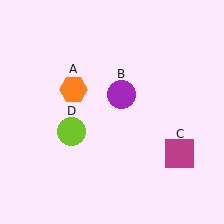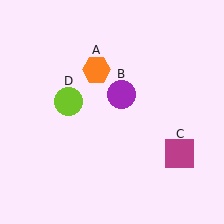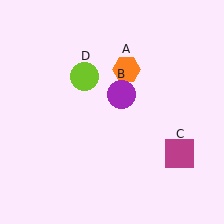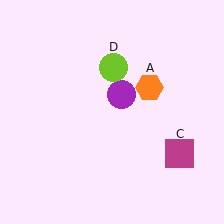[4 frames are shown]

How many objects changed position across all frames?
2 objects changed position: orange hexagon (object A), lime circle (object D).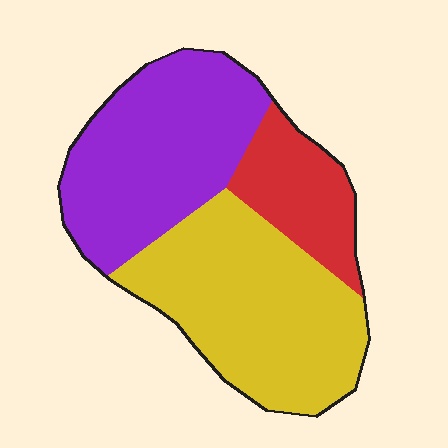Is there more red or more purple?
Purple.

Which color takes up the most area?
Yellow, at roughly 45%.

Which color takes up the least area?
Red, at roughly 15%.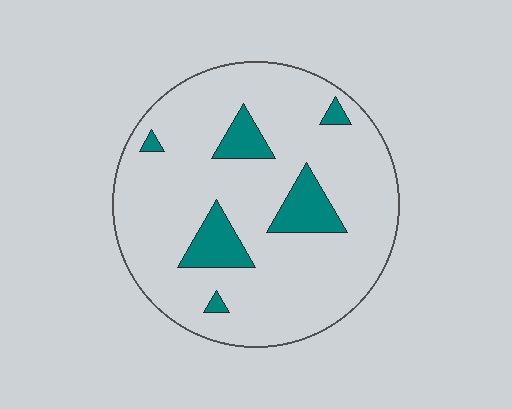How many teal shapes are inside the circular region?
6.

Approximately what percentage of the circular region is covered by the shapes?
Approximately 15%.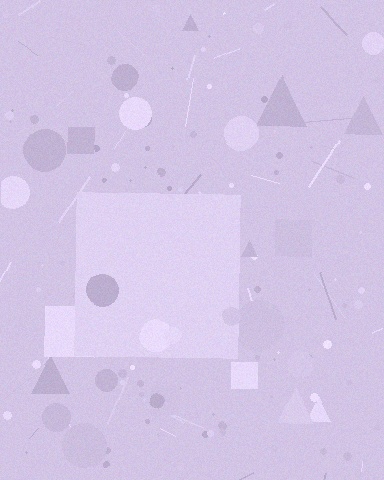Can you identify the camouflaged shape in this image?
The camouflaged shape is a square.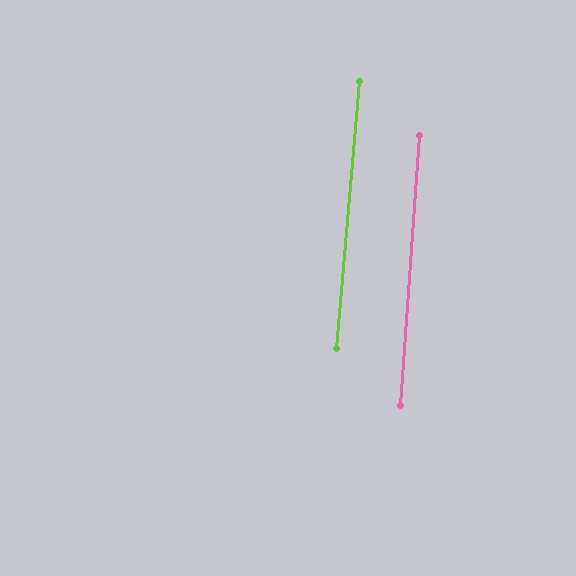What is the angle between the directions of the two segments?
Approximately 1 degree.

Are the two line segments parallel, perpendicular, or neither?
Parallel — their directions differ by only 0.8°.